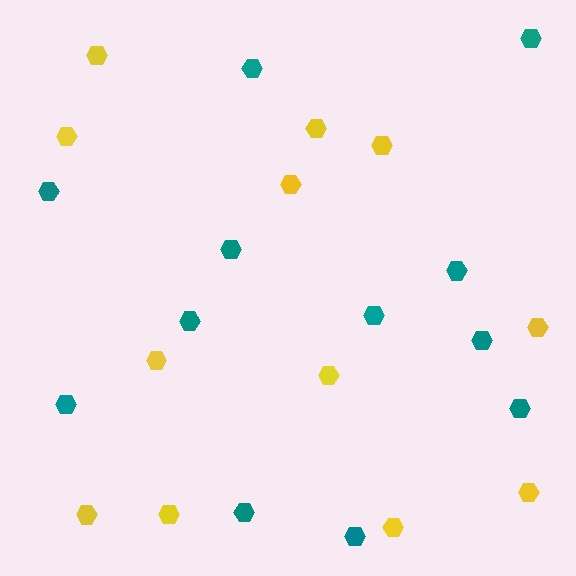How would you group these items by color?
There are 2 groups: one group of yellow hexagons (12) and one group of teal hexagons (12).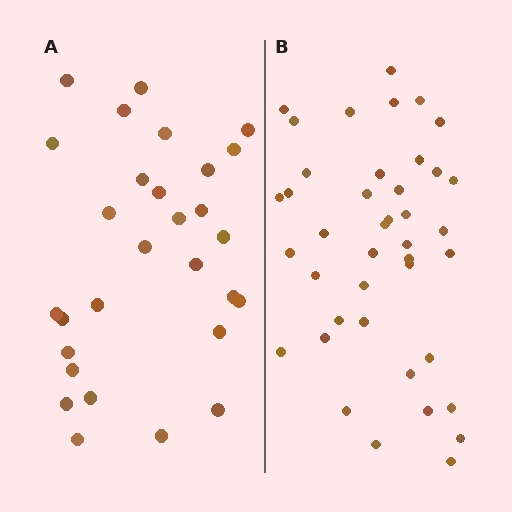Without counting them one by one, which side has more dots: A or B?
Region B (the right region) has more dots.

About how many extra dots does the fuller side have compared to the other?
Region B has roughly 12 or so more dots than region A.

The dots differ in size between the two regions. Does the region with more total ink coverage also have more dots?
No. Region A has more total ink coverage because its dots are larger, but region B actually contains more individual dots. Total area can be misleading — the number of items is what matters here.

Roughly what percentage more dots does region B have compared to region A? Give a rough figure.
About 40% more.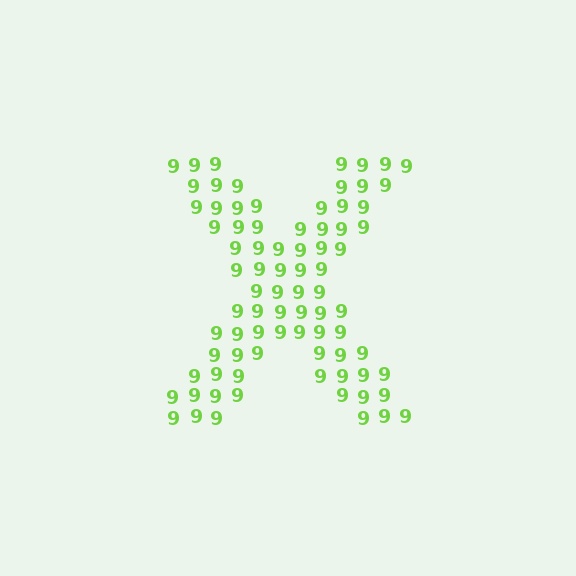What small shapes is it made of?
It is made of small digit 9's.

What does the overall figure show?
The overall figure shows the letter X.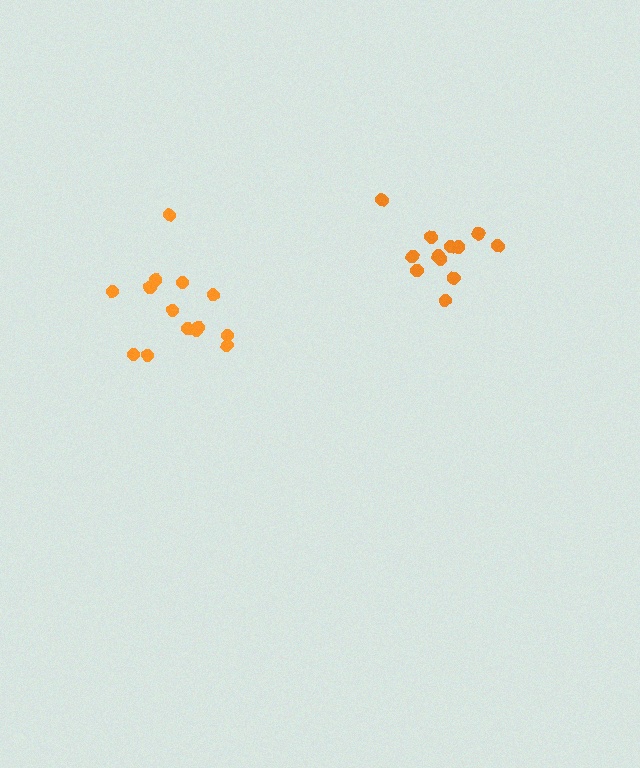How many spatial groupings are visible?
There are 2 spatial groupings.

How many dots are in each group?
Group 1: 12 dots, Group 2: 14 dots (26 total).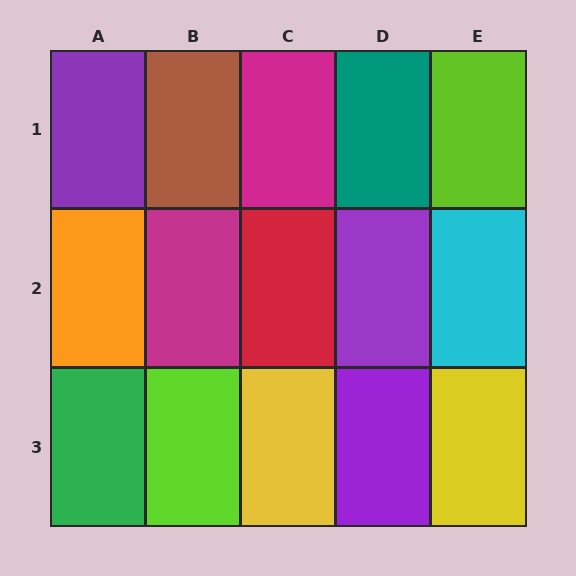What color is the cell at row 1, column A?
Purple.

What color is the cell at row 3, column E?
Yellow.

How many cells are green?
1 cell is green.